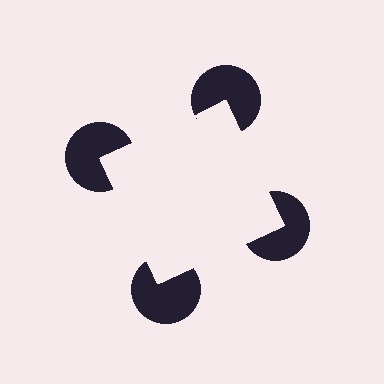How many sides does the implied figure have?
4 sides.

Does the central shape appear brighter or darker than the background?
It typically appears slightly brighter than the background, even though no actual brightness change is drawn.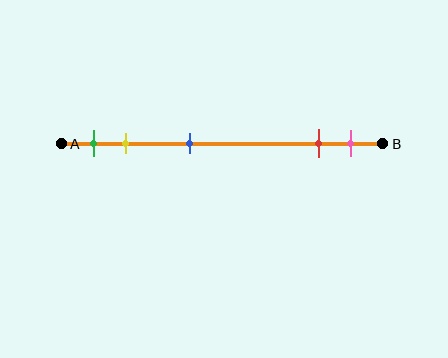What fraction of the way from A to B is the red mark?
The red mark is approximately 80% (0.8) of the way from A to B.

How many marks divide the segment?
There are 5 marks dividing the segment.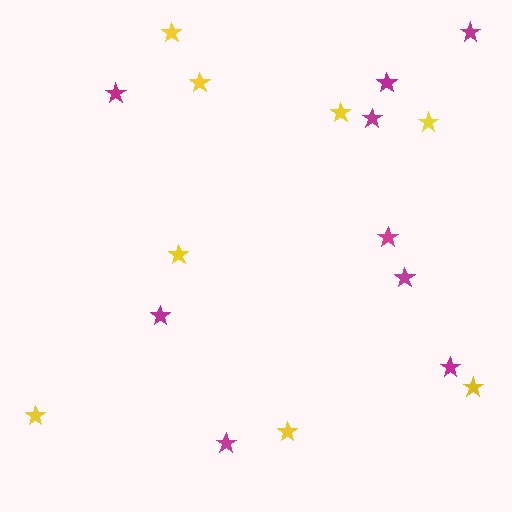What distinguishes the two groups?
There are 2 groups: one group of yellow stars (8) and one group of magenta stars (9).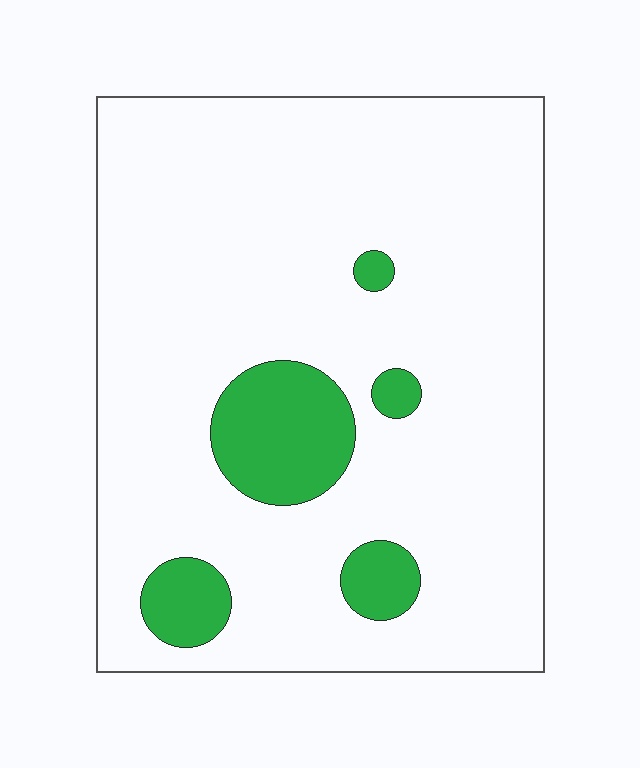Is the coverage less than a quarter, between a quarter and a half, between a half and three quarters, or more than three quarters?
Less than a quarter.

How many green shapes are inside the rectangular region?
5.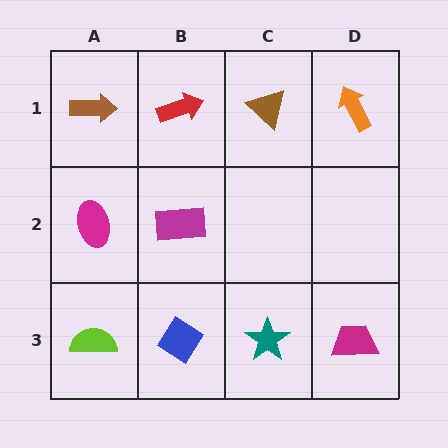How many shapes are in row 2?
2 shapes.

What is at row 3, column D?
A magenta trapezoid.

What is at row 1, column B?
A red arrow.